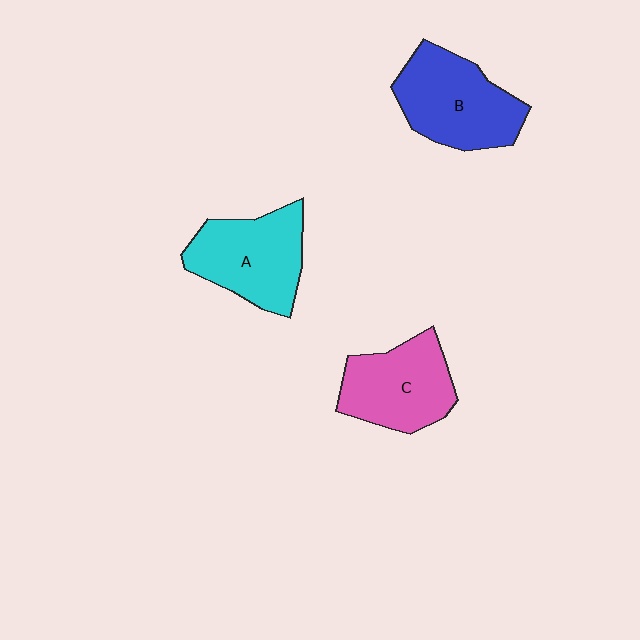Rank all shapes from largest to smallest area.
From largest to smallest: B (blue), A (cyan), C (pink).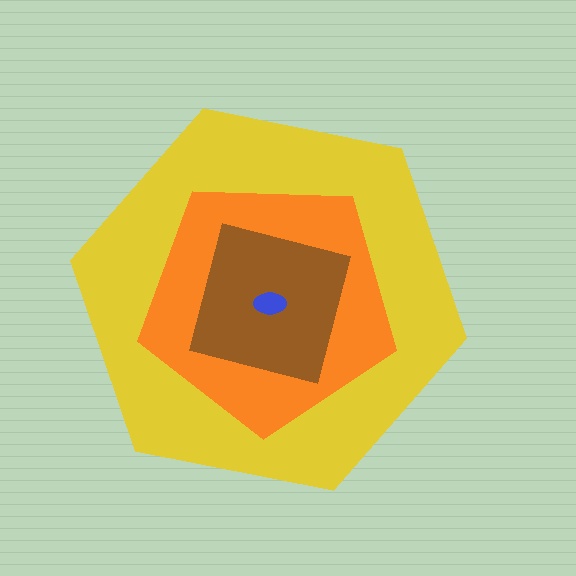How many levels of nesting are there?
4.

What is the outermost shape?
The yellow hexagon.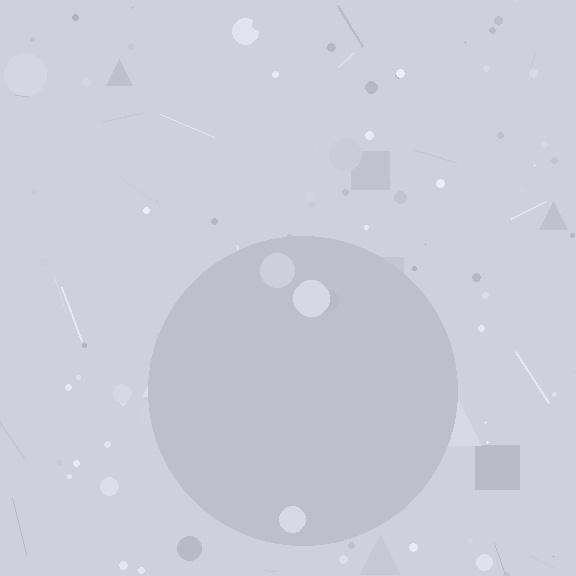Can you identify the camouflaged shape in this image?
The camouflaged shape is a circle.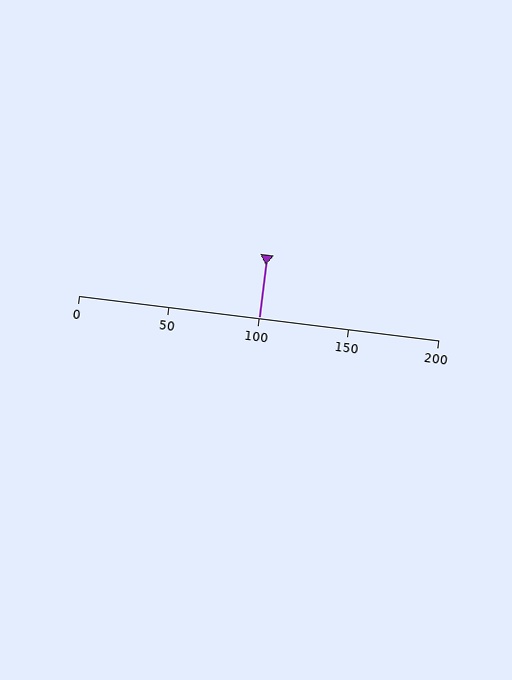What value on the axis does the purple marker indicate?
The marker indicates approximately 100.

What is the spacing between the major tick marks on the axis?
The major ticks are spaced 50 apart.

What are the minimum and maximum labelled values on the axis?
The axis runs from 0 to 200.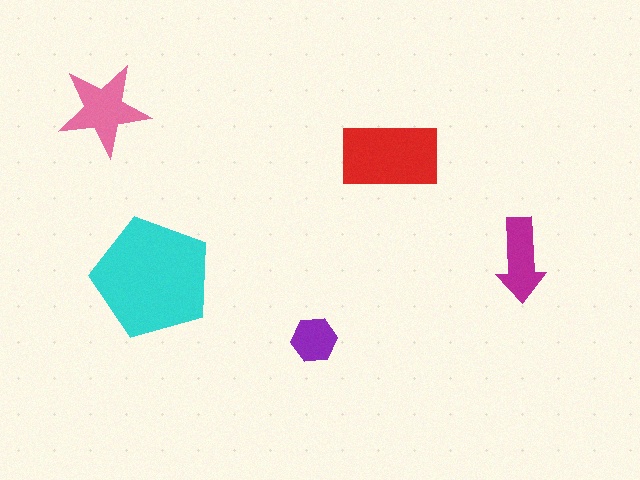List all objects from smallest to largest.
The purple hexagon, the magenta arrow, the pink star, the red rectangle, the cyan pentagon.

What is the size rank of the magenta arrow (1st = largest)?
4th.